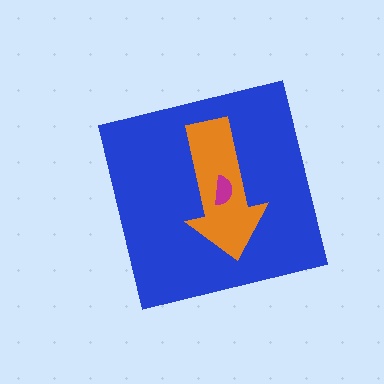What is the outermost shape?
The blue square.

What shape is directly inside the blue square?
The orange arrow.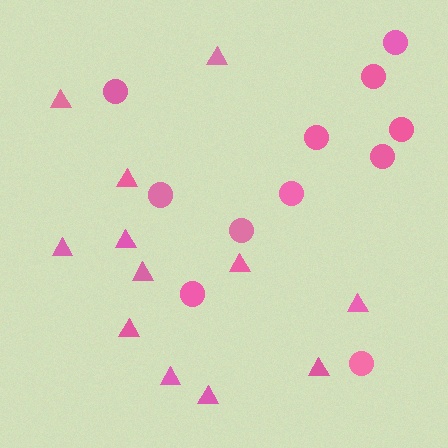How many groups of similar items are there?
There are 2 groups: one group of circles (11) and one group of triangles (12).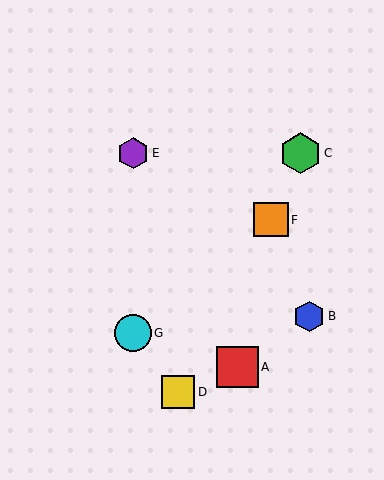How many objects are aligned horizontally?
2 objects (C, E) are aligned horizontally.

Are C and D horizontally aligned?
No, C is at y≈153 and D is at y≈392.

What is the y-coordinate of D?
Object D is at y≈392.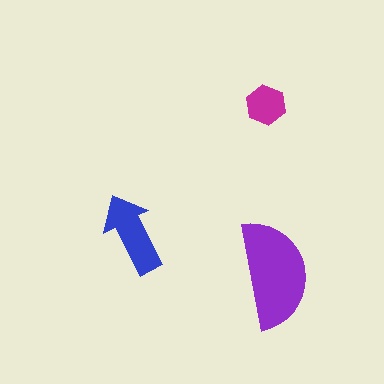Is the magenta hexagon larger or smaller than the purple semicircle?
Smaller.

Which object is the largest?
The purple semicircle.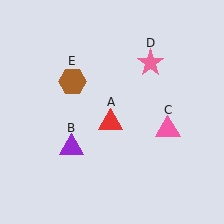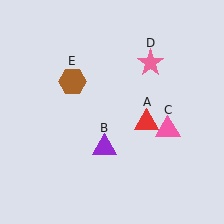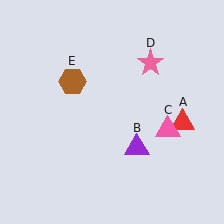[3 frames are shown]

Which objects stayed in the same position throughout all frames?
Pink triangle (object C) and pink star (object D) and brown hexagon (object E) remained stationary.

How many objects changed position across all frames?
2 objects changed position: red triangle (object A), purple triangle (object B).